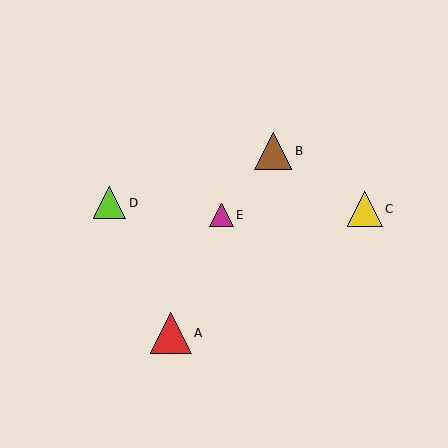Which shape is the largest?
The red triangle (labeled A) is the largest.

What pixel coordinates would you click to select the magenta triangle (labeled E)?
Click at (221, 215) to select the magenta triangle E.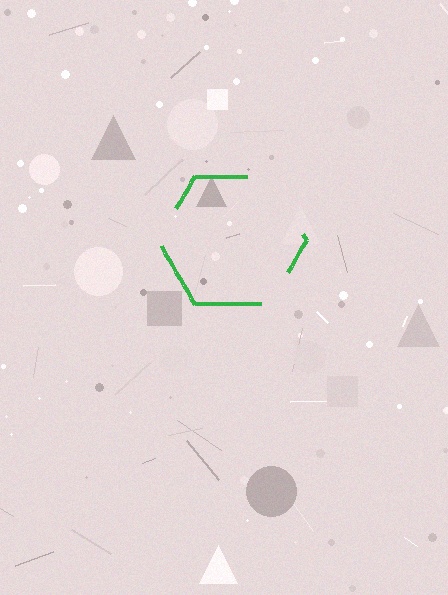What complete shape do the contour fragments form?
The contour fragments form a hexagon.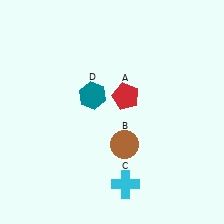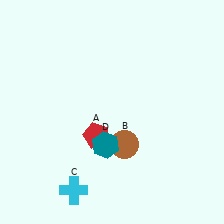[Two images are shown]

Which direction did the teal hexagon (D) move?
The teal hexagon (D) moved down.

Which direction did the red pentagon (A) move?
The red pentagon (A) moved down.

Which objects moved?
The objects that moved are: the red pentagon (A), the cyan cross (C), the teal hexagon (D).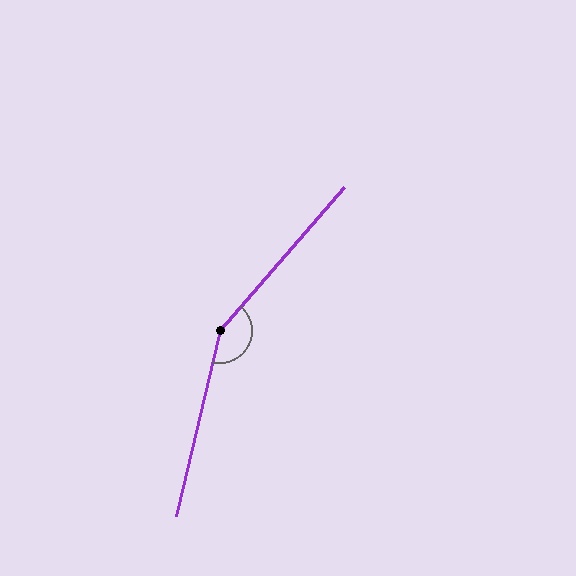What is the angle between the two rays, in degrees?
Approximately 152 degrees.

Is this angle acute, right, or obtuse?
It is obtuse.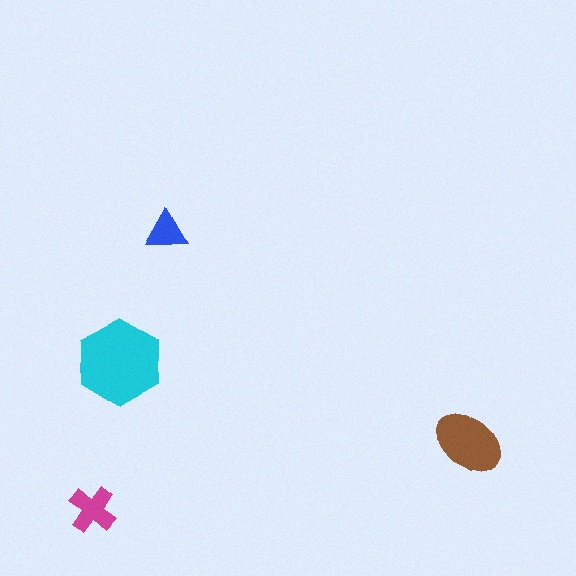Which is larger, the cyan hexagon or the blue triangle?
The cyan hexagon.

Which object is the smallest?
The blue triangle.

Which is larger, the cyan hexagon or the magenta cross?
The cyan hexagon.